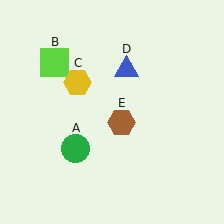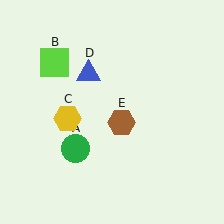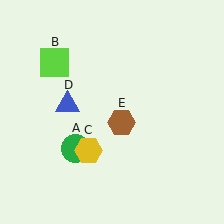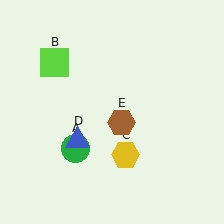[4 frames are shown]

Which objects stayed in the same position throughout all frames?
Green circle (object A) and lime square (object B) and brown hexagon (object E) remained stationary.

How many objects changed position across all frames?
2 objects changed position: yellow hexagon (object C), blue triangle (object D).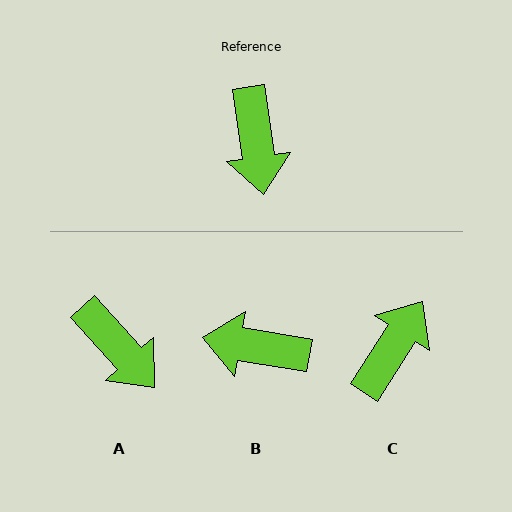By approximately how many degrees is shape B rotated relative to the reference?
Approximately 108 degrees clockwise.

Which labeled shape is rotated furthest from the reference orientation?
C, about 139 degrees away.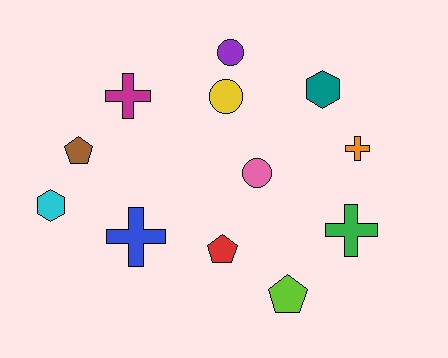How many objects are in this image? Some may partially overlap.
There are 12 objects.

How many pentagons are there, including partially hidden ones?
There are 3 pentagons.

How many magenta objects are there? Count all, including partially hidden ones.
There is 1 magenta object.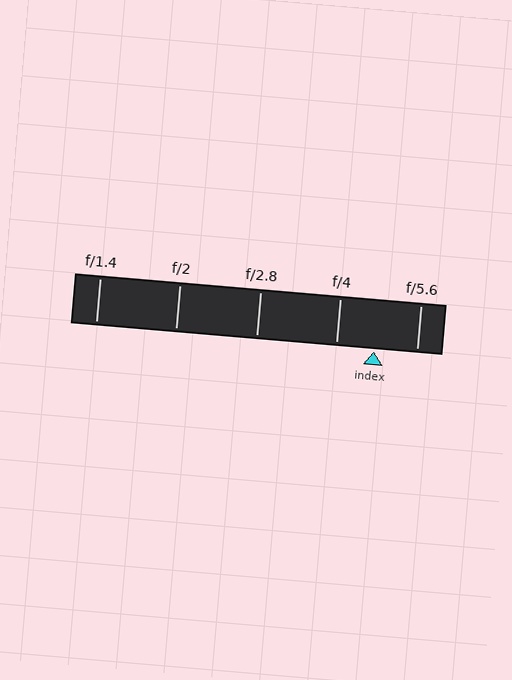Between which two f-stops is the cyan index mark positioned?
The index mark is between f/4 and f/5.6.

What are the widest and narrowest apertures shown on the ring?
The widest aperture shown is f/1.4 and the narrowest is f/5.6.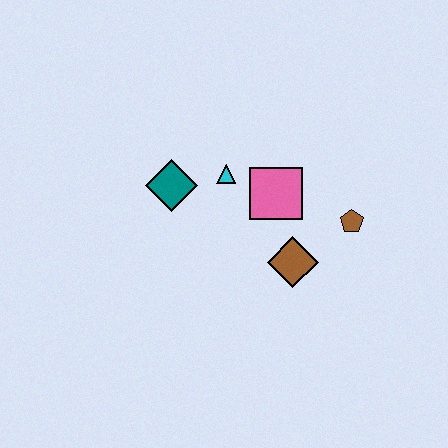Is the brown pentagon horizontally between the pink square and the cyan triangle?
No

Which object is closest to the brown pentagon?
The brown diamond is closest to the brown pentagon.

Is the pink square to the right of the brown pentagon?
No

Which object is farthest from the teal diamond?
The brown pentagon is farthest from the teal diamond.